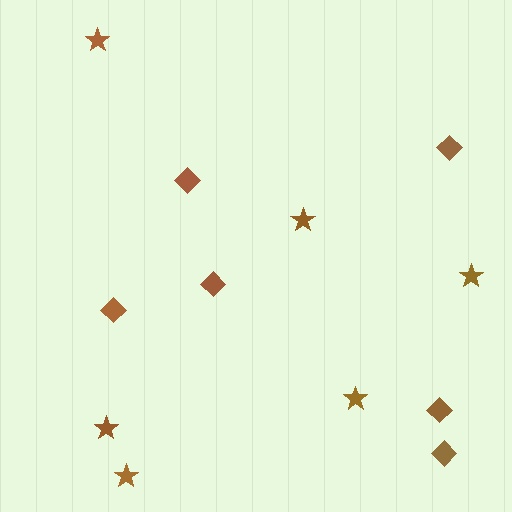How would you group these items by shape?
There are 2 groups: one group of stars (6) and one group of diamonds (6).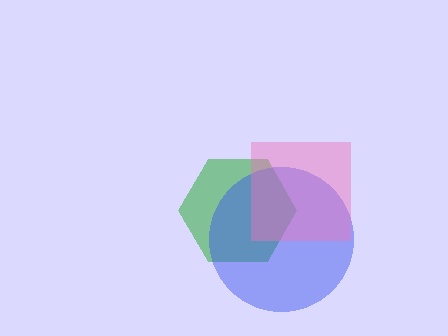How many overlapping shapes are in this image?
There are 3 overlapping shapes in the image.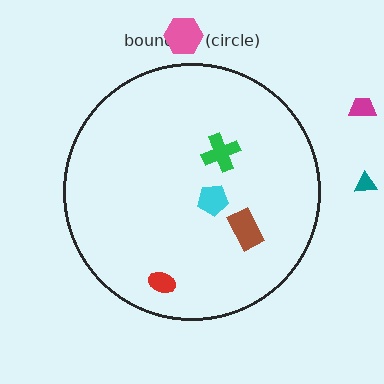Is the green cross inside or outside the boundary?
Inside.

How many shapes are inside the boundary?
4 inside, 3 outside.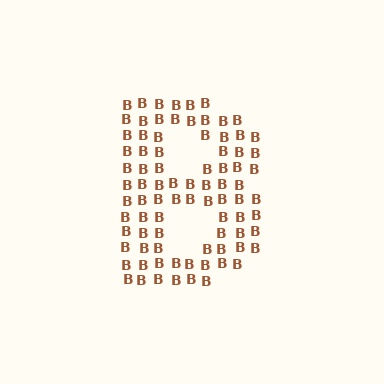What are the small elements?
The small elements are letter B's.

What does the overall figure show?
The overall figure shows the letter B.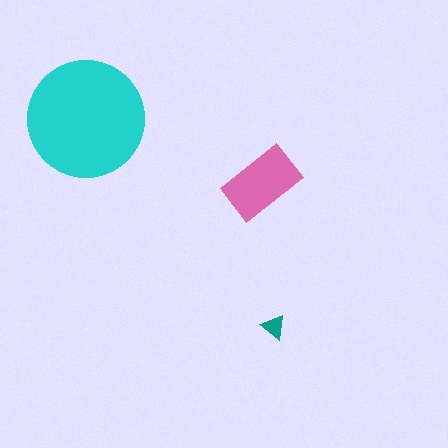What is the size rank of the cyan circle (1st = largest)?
1st.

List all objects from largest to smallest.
The cyan circle, the pink rectangle, the teal triangle.